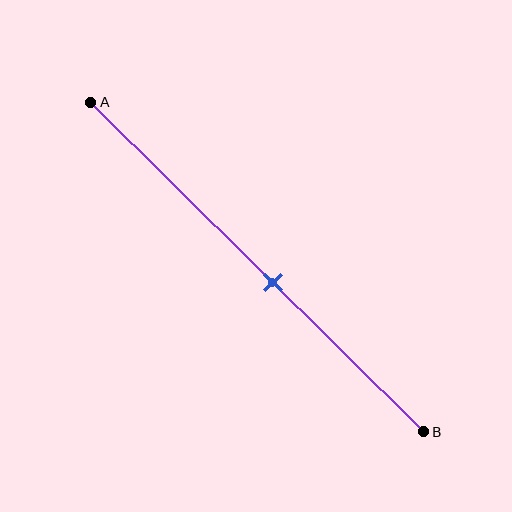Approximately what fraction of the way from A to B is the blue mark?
The blue mark is approximately 55% of the way from A to B.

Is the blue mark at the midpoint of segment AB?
No, the mark is at about 55% from A, not at the 50% midpoint.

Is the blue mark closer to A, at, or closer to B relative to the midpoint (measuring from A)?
The blue mark is closer to point B than the midpoint of segment AB.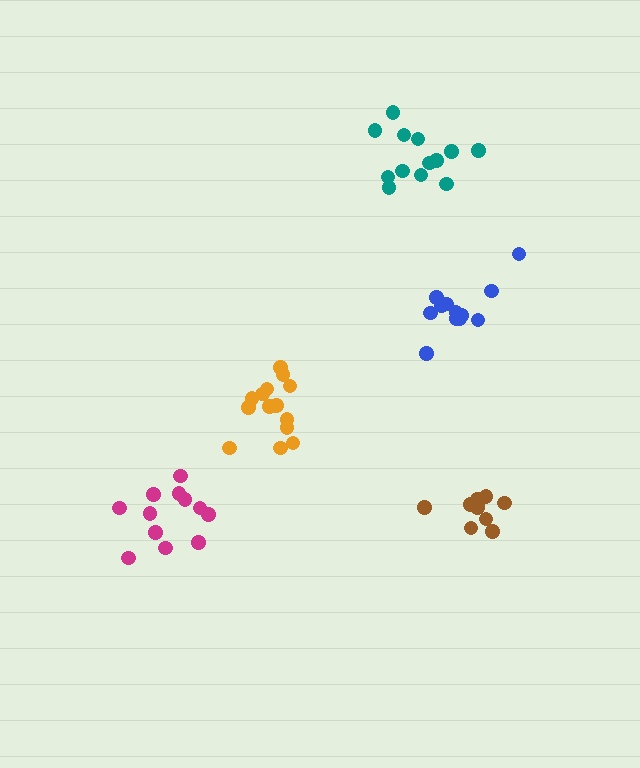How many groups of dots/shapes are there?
There are 5 groups.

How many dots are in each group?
Group 1: 12 dots, Group 2: 11 dots, Group 3: 13 dots, Group 4: 12 dots, Group 5: 14 dots (62 total).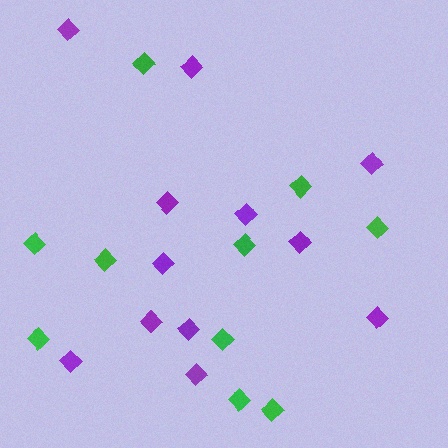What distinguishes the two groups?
There are 2 groups: one group of green diamonds (10) and one group of purple diamonds (12).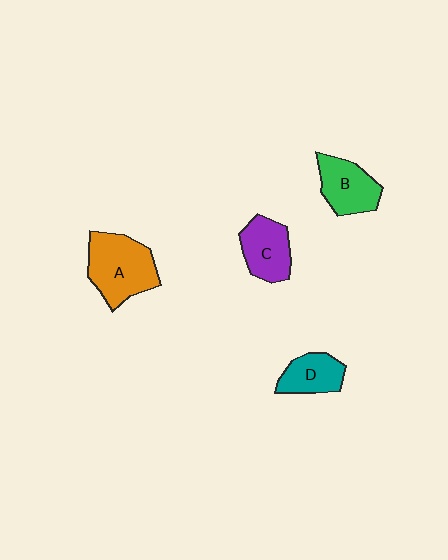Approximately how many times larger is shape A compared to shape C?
Approximately 1.4 times.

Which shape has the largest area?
Shape A (orange).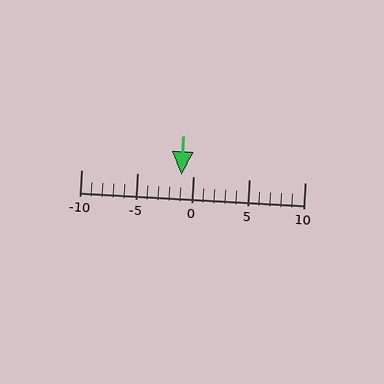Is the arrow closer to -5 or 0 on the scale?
The arrow is closer to 0.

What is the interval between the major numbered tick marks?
The major tick marks are spaced 5 units apart.